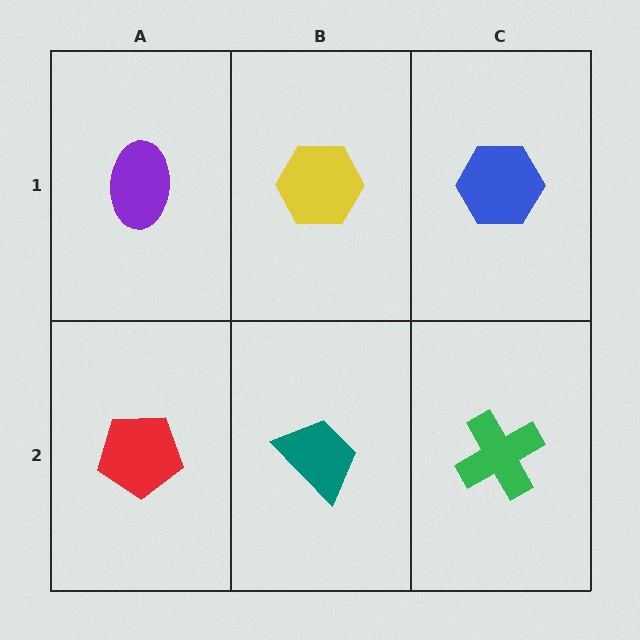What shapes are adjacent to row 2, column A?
A purple ellipse (row 1, column A), a teal trapezoid (row 2, column B).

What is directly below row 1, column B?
A teal trapezoid.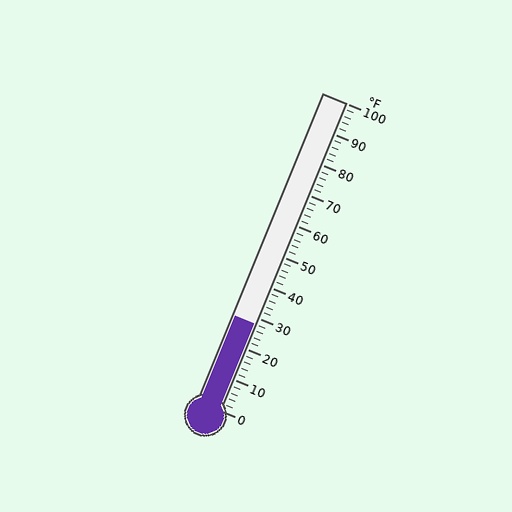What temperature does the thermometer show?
The thermometer shows approximately 28°F.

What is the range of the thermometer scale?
The thermometer scale ranges from 0°F to 100°F.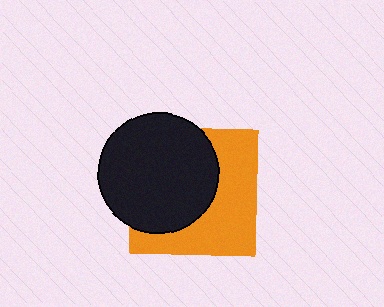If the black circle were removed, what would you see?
You would see the complete orange square.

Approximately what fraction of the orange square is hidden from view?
Roughly 52% of the orange square is hidden behind the black circle.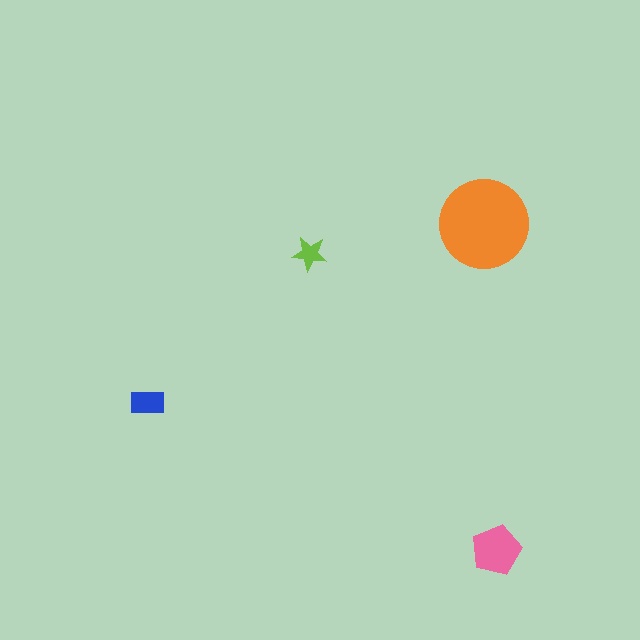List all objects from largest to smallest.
The orange circle, the pink pentagon, the blue rectangle, the lime star.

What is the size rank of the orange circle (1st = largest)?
1st.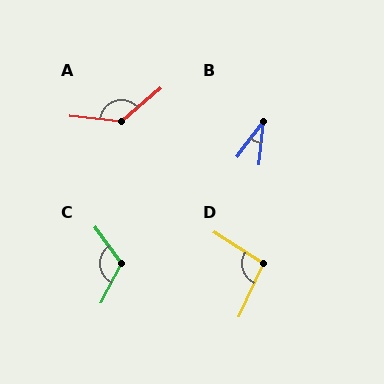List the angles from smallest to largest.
B (31°), D (98°), C (117°), A (134°).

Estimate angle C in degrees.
Approximately 117 degrees.